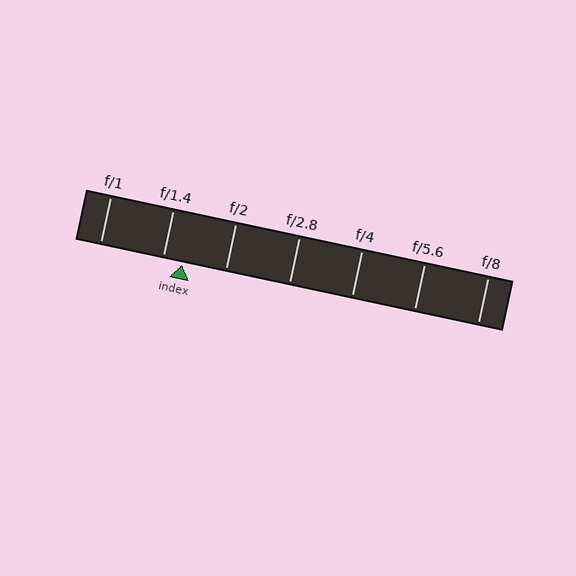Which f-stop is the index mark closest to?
The index mark is closest to f/1.4.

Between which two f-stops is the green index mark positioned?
The index mark is between f/1.4 and f/2.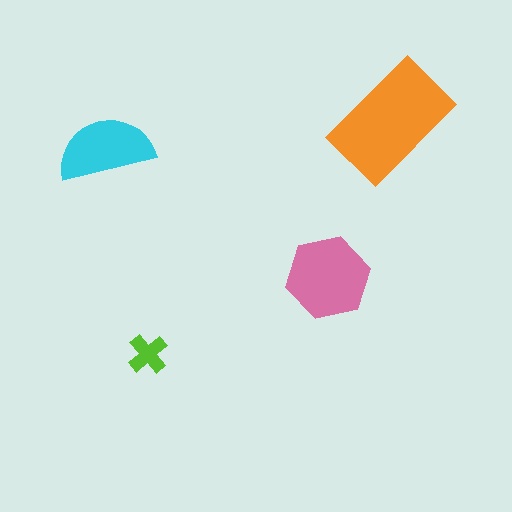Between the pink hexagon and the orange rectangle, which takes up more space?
The orange rectangle.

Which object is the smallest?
The lime cross.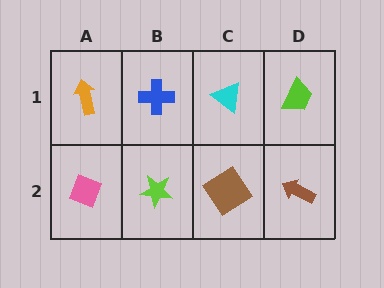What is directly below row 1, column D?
A brown arrow.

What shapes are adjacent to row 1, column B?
A lime star (row 2, column B), an orange arrow (row 1, column A), a cyan triangle (row 1, column C).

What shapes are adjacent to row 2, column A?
An orange arrow (row 1, column A), a lime star (row 2, column B).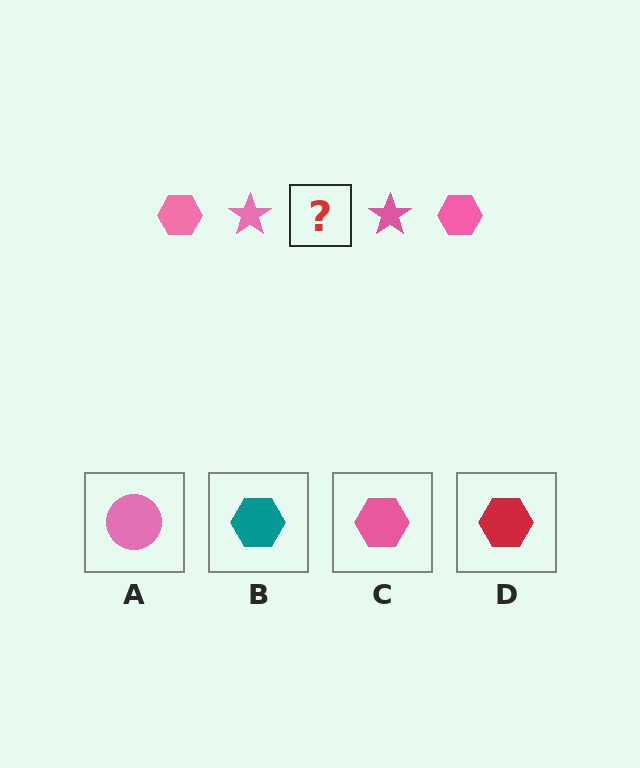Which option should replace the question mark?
Option C.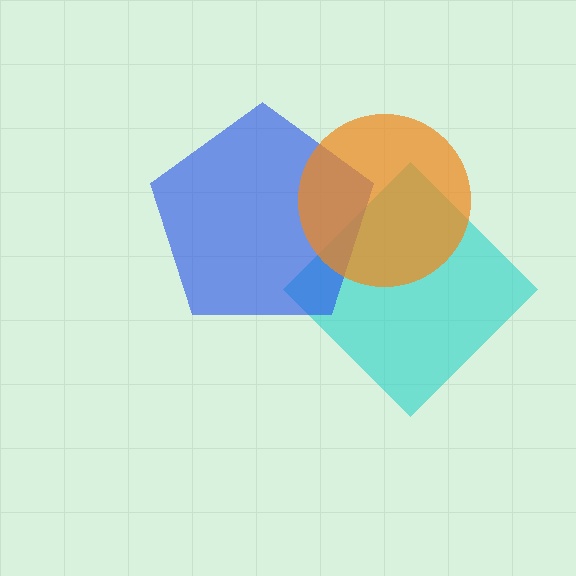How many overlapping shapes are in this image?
There are 3 overlapping shapes in the image.